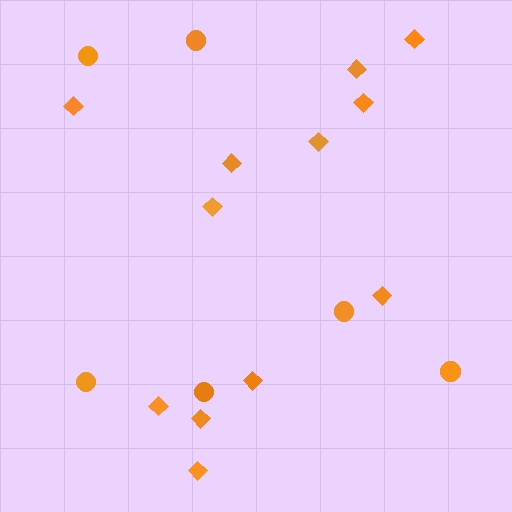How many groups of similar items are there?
There are 2 groups: one group of diamonds (12) and one group of circles (6).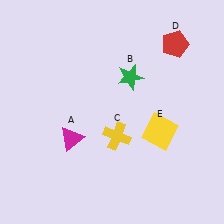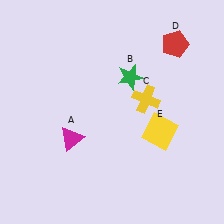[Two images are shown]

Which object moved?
The yellow cross (C) moved up.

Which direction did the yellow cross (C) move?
The yellow cross (C) moved up.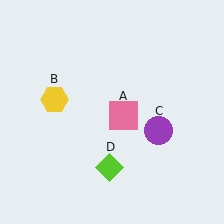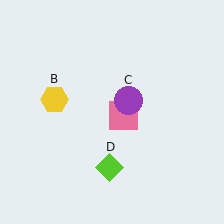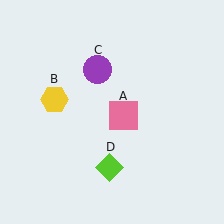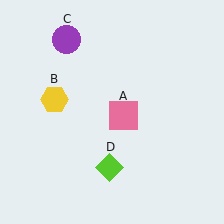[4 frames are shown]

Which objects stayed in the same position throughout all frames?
Pink square (object A) and yellow hexagon (object B) and lime diamond (object D) remained stationary.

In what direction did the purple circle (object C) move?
The purple circle (object C) moved up and to the left.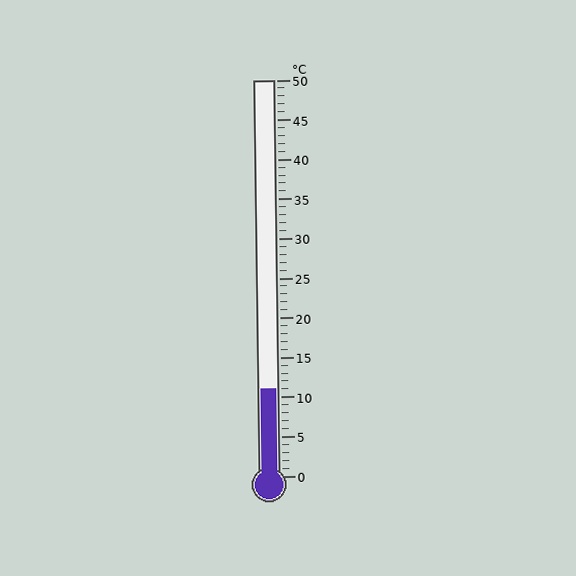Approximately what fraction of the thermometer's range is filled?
The thermometer is filled to approximately 20% of its range.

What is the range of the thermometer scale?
The thermometer scale ranges from 0°C to 50°C.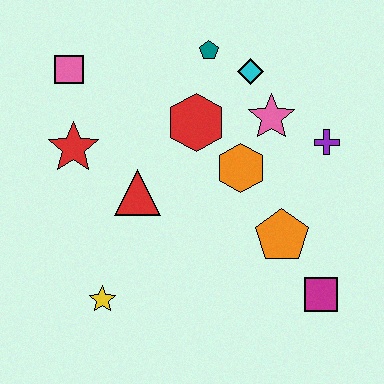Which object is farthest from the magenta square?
The pink square is farthest from the magenta square.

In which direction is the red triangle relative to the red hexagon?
The red triangle is below the red hexagon.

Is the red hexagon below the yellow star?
No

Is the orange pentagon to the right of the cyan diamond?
Yes